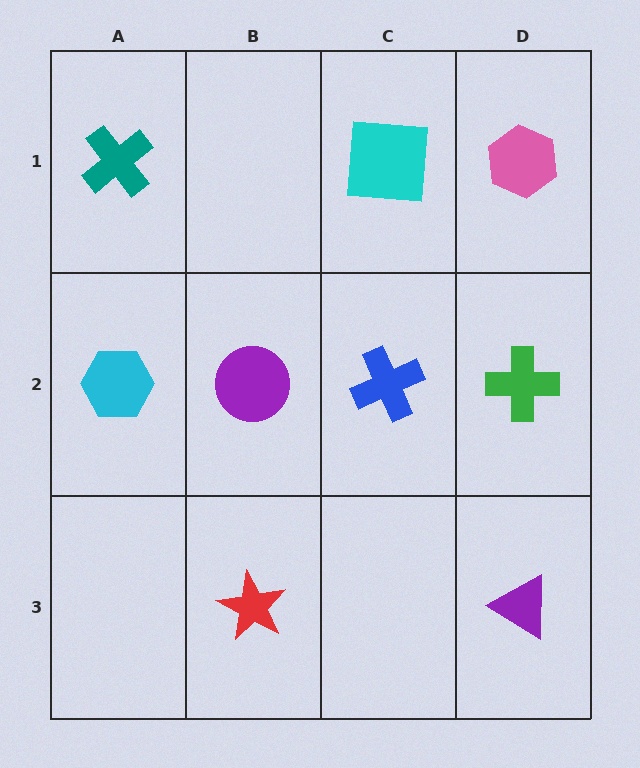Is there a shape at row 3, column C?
No, that cell is empty.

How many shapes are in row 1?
3 shapes.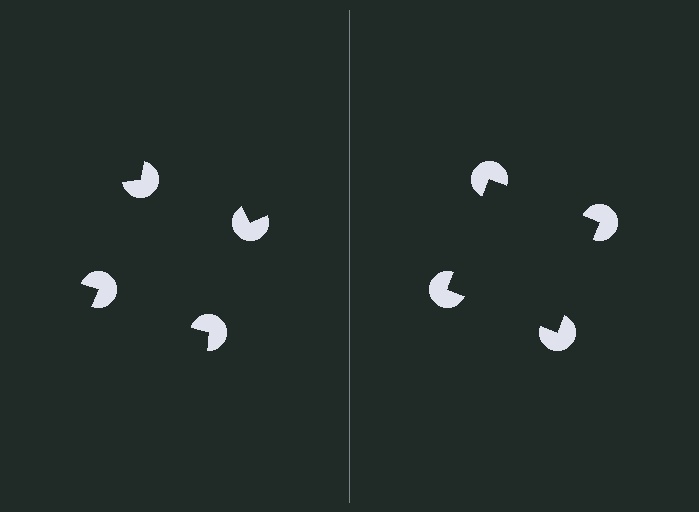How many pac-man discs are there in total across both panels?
8 — 4 on each side.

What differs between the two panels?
The pac-man discs are positioned identically on both sides; only the wedge orientations differ. On the right they align to a square; on the left they are misaligned.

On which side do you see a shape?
An illusory square appears on the right side. On the left side the wedge cuts are rotated, so no coherent shape forms.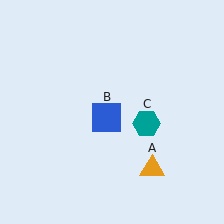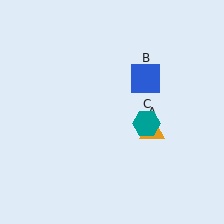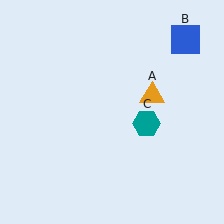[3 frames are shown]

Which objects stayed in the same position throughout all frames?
Teal hexagon (object C) remained stationary.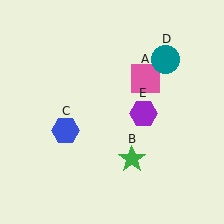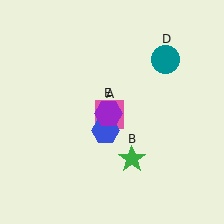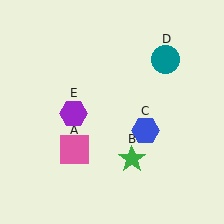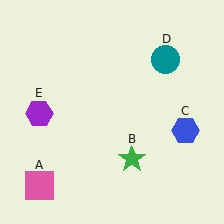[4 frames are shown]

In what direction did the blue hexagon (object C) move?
The blue hexagon (object C) moved right.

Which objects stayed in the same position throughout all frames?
Green star (object B) and teal circle (object D) remained stationary.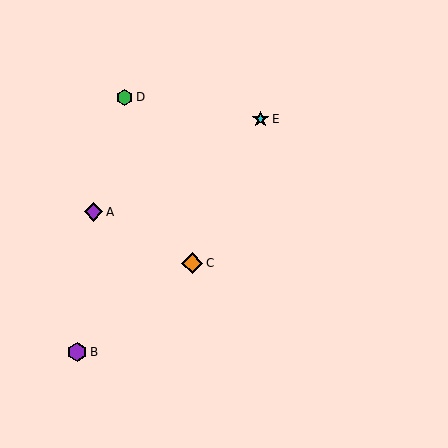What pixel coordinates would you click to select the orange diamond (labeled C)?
Click at (192, 263) to select the orange diamond C.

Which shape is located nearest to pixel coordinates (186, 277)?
The orange diamond (labeled C) at (192, 263) is nearest to that location.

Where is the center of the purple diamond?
The center of the purple diamond is at (94, 212).